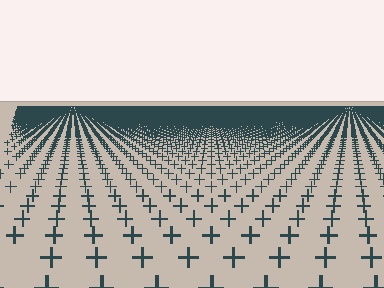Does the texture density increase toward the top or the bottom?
Density increases toward the top.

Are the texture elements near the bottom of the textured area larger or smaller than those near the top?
Larger. Near the bottom, elements are closer to the viewer and appear at a bigger on-screen size.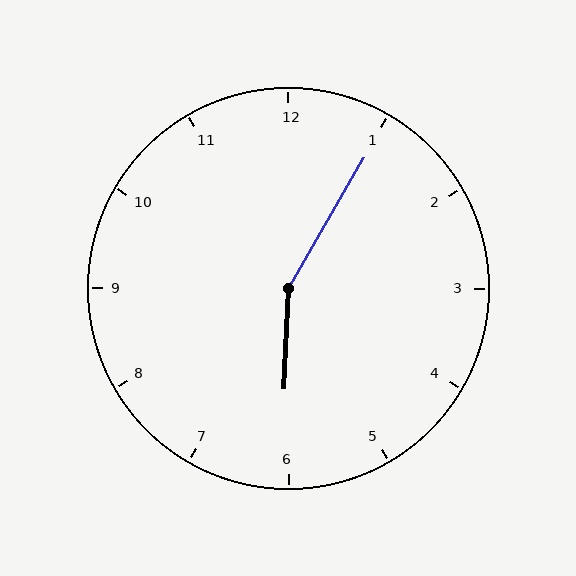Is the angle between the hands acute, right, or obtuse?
It is obtuse.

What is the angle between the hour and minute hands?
Approximately 152 degrees.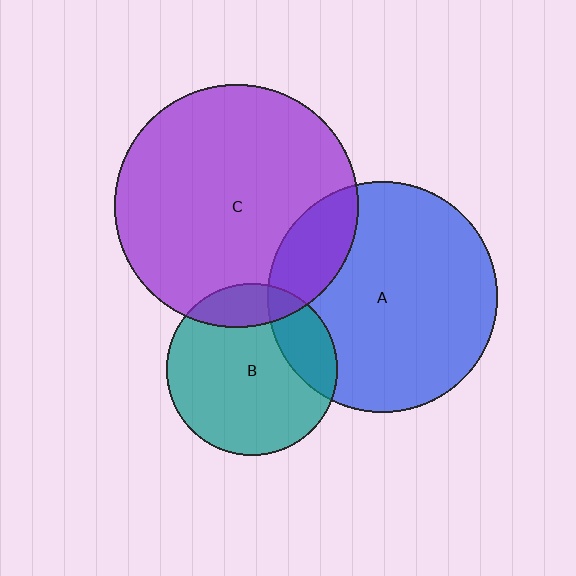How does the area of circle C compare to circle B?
Approximately 2.0 times.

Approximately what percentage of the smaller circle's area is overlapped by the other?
Approximately 20%.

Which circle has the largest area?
Circle C (purple).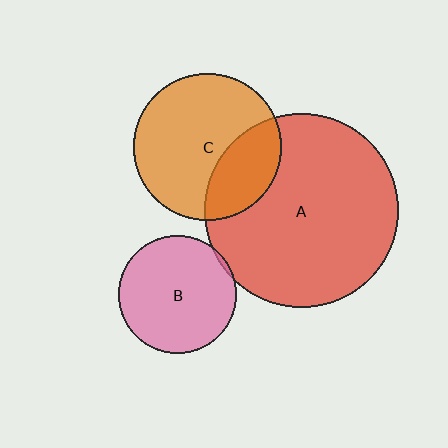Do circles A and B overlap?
Yes.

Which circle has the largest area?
Circle A (red).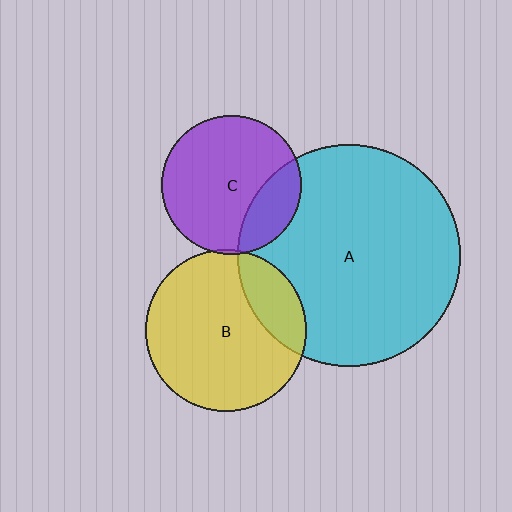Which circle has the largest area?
Circle A (cyan).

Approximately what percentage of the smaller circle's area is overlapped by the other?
Approximately 20%.